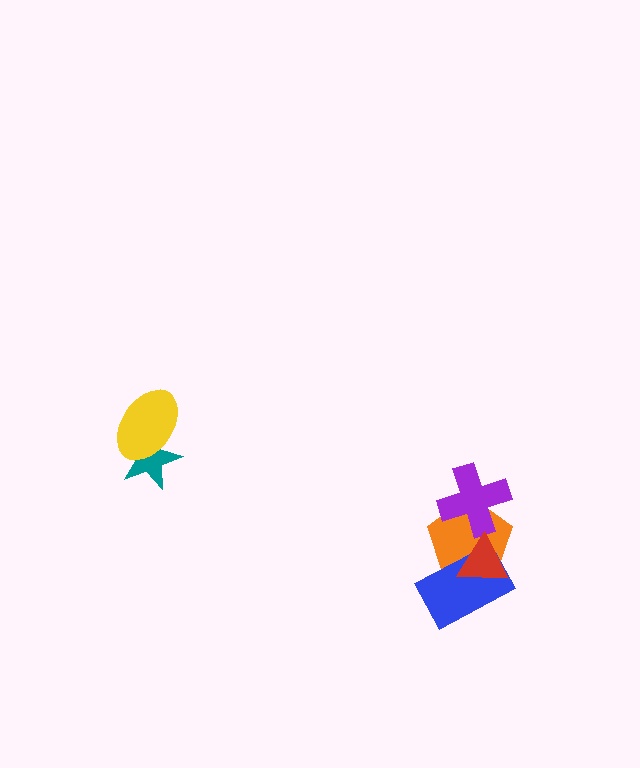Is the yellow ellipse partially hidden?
No, no other shape covers it.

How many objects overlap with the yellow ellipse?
1 object overlaps with the yellow ellipse.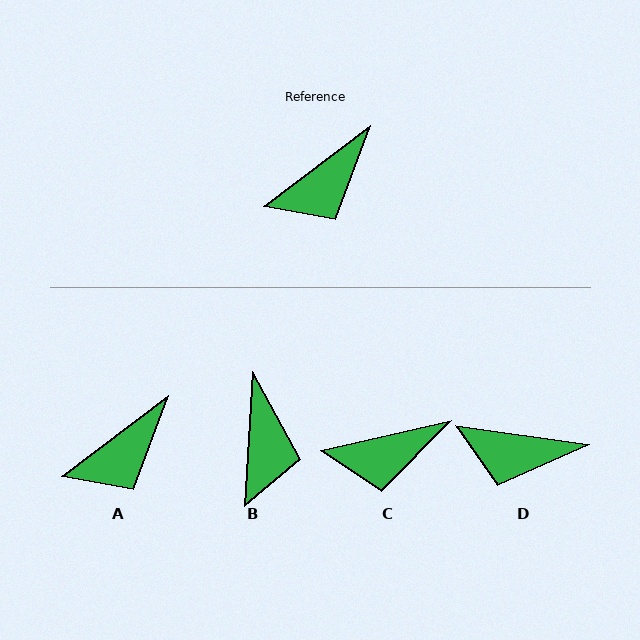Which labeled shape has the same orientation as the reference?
A.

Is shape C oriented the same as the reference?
No, it is off by about 25 degrees.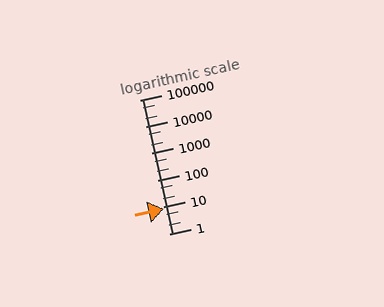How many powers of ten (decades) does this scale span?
The scale spans 5 decades, from 1 to 100000.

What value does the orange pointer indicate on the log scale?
The pointer indicates approximately 8.2.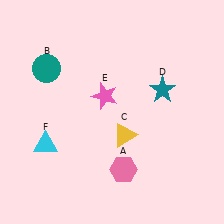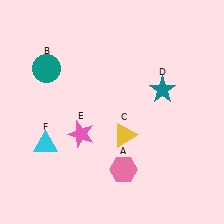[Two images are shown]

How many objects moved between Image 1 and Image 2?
1 object moved between the two images.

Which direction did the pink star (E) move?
The pink star (E) moved down.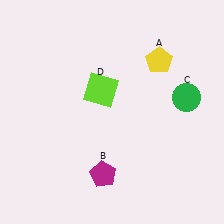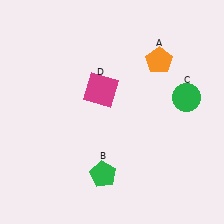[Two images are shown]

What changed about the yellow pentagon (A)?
In Image 1, A is yellow. In Image 2, it changed to orange.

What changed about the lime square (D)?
In Image 1, D is lime. In Image 2, it changed to magenta.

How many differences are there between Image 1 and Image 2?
There are 3 differences between the two images.